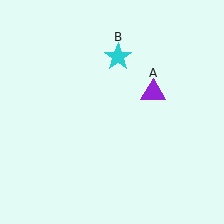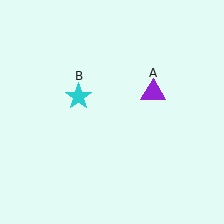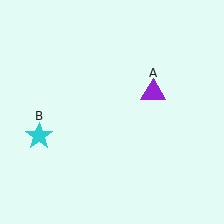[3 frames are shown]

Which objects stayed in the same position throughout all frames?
Purple triangle (object A) remained stationary.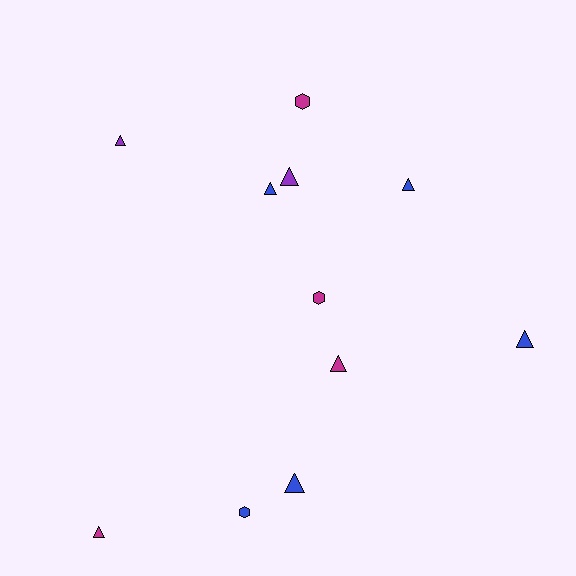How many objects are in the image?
There are 11 objects.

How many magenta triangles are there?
There are 2 magenta triangles.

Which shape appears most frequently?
Triangle, with 8 objects.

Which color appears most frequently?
Blue, with 5 objects.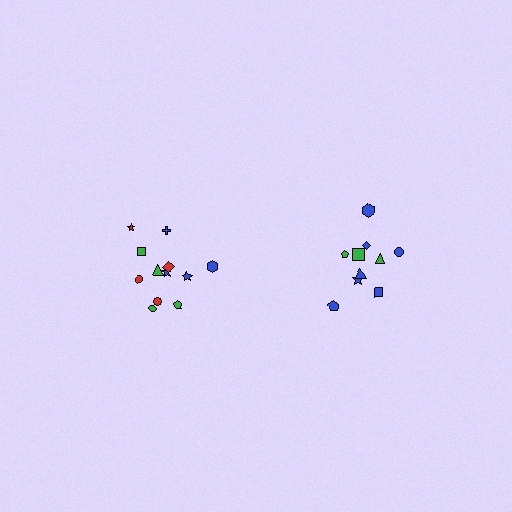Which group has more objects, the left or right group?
The left group.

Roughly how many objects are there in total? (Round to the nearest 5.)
Roughly 20 objects in total.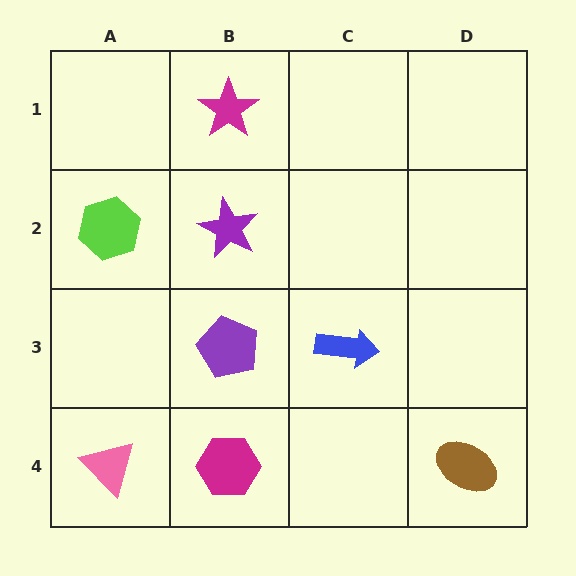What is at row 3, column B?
A purple pentagon.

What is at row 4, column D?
A brown ellipse.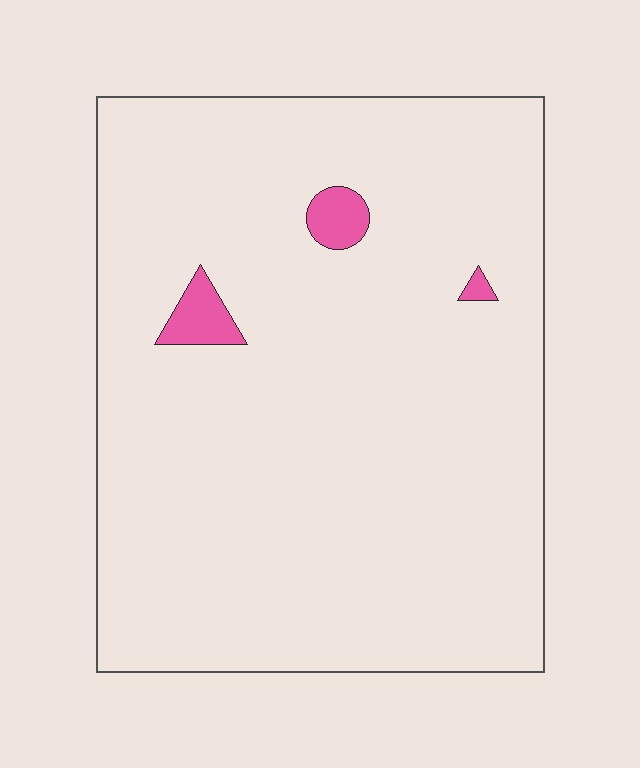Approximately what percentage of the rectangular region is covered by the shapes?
Approximately 5%.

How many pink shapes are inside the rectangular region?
3.